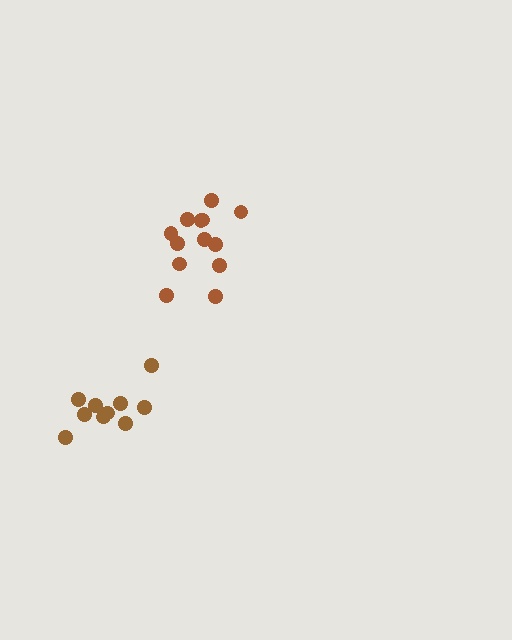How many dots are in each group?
Group 1: 13 dots, Group 2: 10 dots (23 total).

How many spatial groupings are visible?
There are 2 spatial groupings.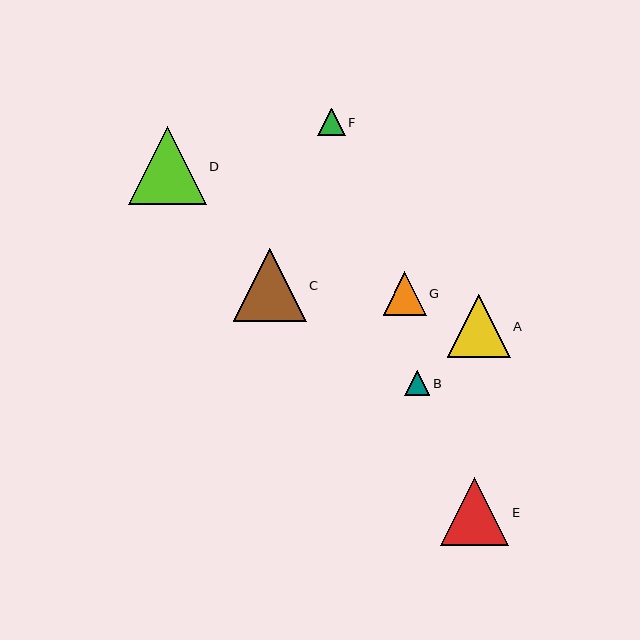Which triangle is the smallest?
Triangle B is the smallest with a size of approximately 25 pixels.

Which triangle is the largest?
Triangle D is the largest with a size of approximately 78 pixels.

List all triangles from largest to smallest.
From largest to smallest: D, C, E, A, G, F, B.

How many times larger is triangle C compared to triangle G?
Triangle C is approximately 1.7 times the size of triangle G.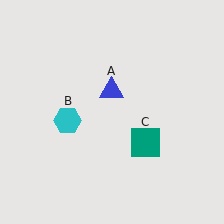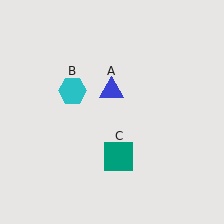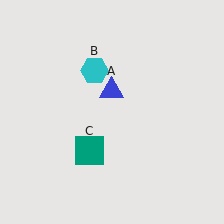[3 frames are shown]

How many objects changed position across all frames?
2 objects changed position: cyan hexagon (object B), teal square (object C).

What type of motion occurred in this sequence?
The cyan hexagon (object B), teal square (object C) rotated clockwise around the center of the scene.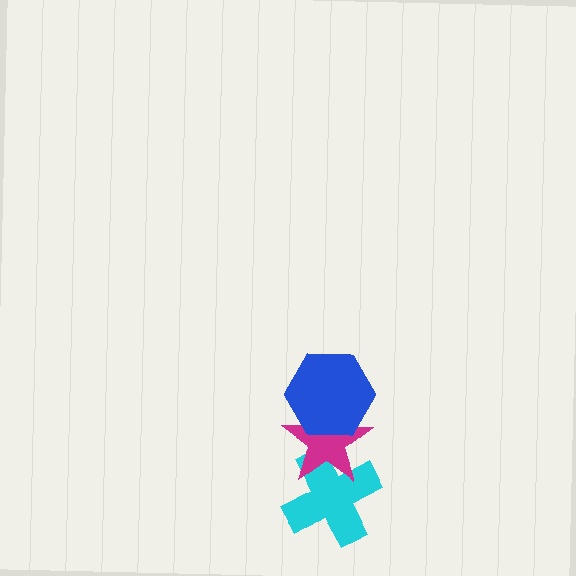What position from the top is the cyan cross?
The cyan cross is 3rd from the top.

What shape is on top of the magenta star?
The blue hexagon is on top of the magenta star.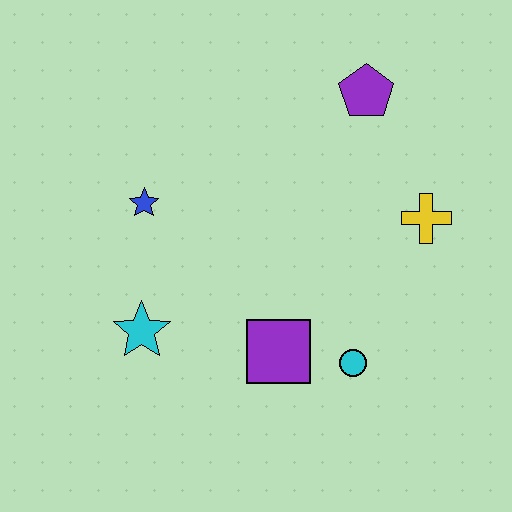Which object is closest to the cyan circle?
The purple square is closest to the cyan circle.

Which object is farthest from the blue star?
The yellow cross is farthest from the blue star.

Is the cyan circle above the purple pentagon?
No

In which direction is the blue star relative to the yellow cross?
The blue star is to the left of the yellow cross.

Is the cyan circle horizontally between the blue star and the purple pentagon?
Yes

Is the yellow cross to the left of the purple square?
No